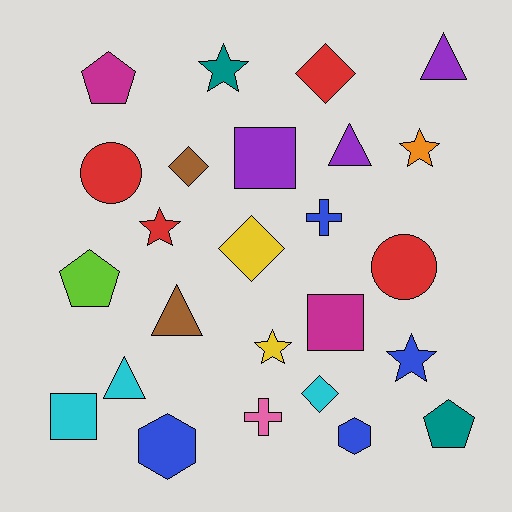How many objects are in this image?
There are 25 objects.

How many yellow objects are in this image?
There are 2 yellow objects.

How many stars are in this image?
There are 5 stars.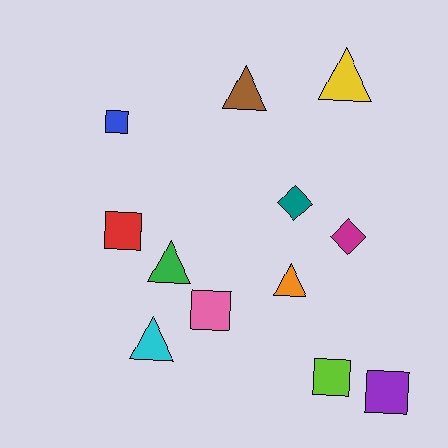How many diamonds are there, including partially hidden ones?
There are 2 diamonds.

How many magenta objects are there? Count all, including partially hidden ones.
There is 1 magenta object.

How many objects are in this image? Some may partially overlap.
There are 12 objects.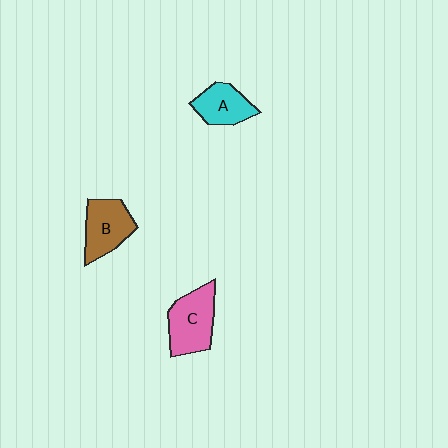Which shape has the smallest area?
Shape A (cyan).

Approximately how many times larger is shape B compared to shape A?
Approximately 1.2 times.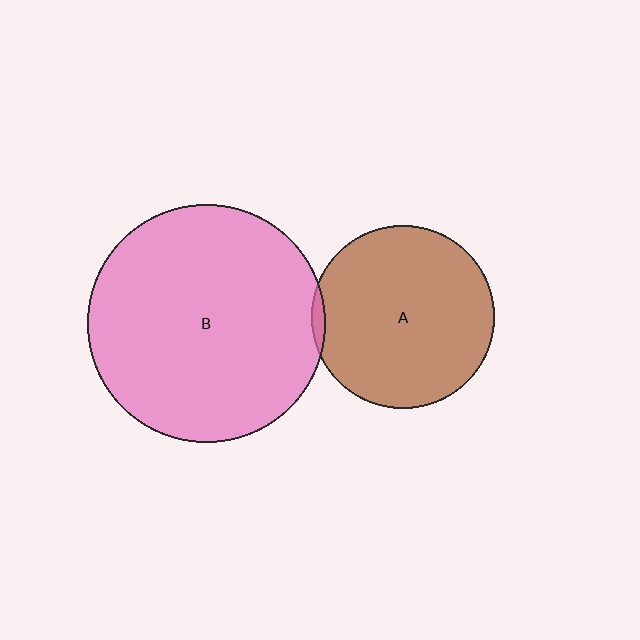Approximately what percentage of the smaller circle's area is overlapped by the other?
Approximately 5%.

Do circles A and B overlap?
Yes.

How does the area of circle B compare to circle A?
Approximately 1.7 times.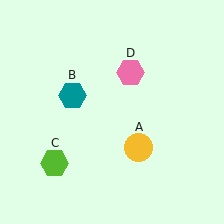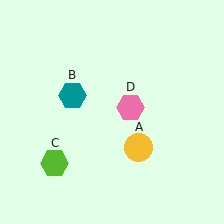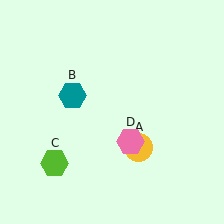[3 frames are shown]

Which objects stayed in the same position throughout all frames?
Yellow circle (object A) and teal hexagon (object B) and lime hexagon (object C) remained stationary.